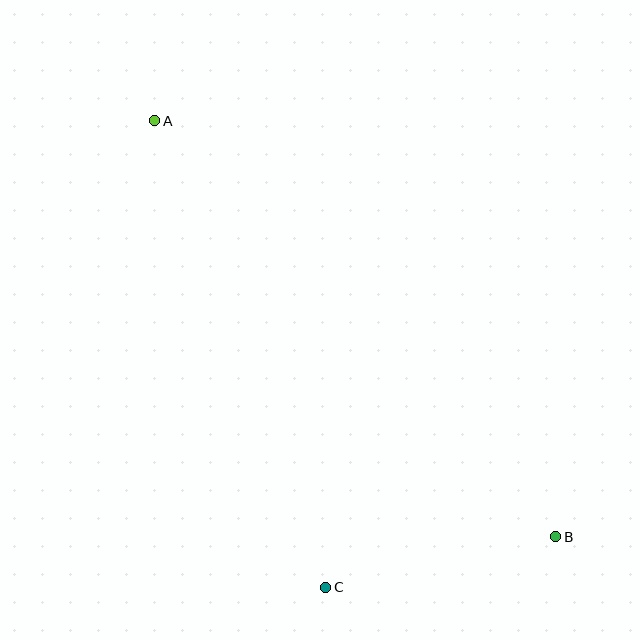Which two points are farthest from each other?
Points A and B are farthest from each other.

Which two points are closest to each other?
Points B and C are closest to each other.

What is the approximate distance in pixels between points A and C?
The distance between A and C is approximately 497 pixels.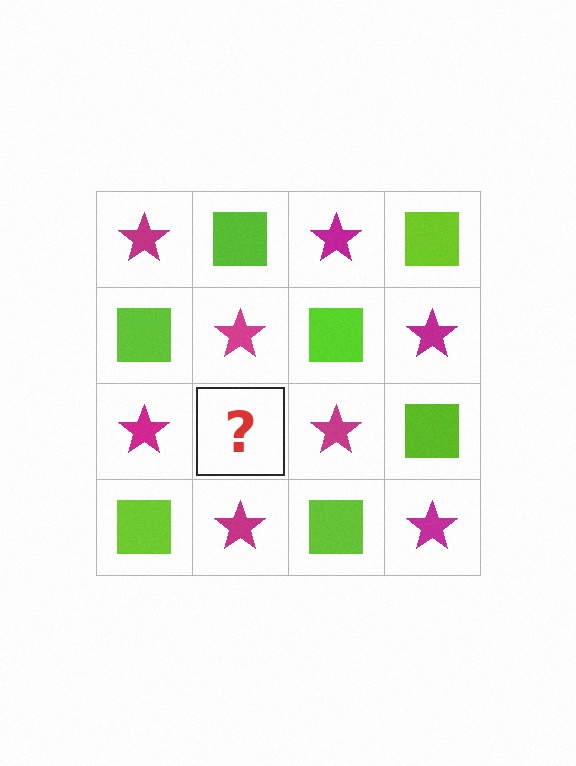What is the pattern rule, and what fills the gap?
The rule is that it alternates magenta star and lime square in a checkerboard pattern. The gap should be filled with a lime square.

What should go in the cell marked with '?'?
The missing cell should contain a lime square.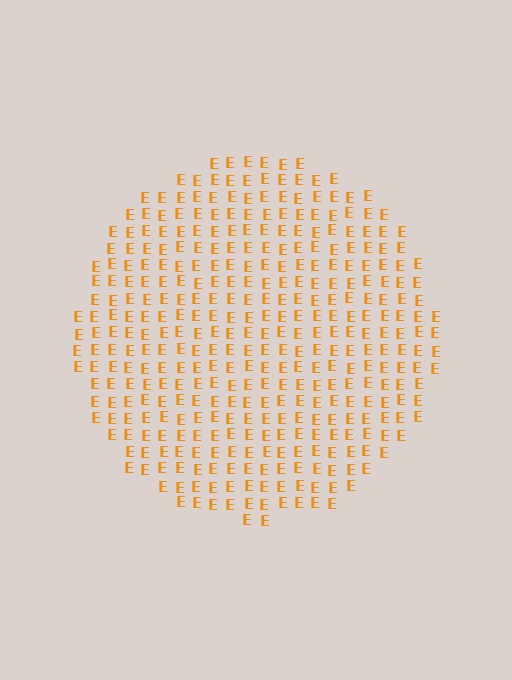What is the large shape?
The large shape is a circle.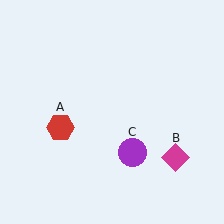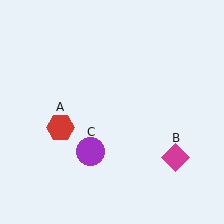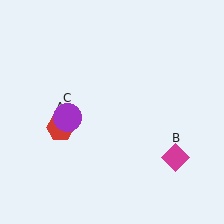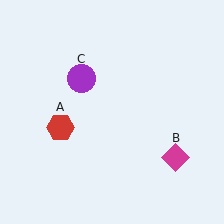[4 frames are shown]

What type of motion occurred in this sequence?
The purple circle (object C) rotated clockwise around the center of the scene.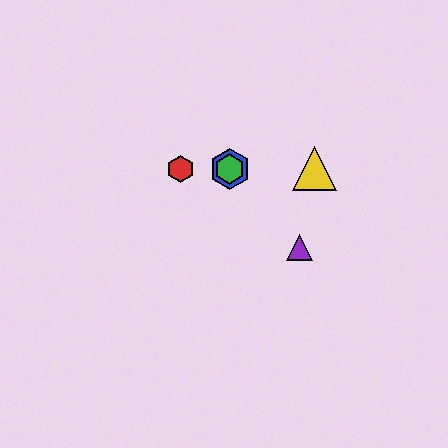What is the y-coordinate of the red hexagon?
The red hexagon is at y≈169.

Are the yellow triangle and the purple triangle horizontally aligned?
No, the yellow triangle is at y≈169 and the purple triangle is at y≈247.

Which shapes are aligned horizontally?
The red hexagon, the blue hexagon, the green hexagon, the yellow triangle are aligned horizontally.